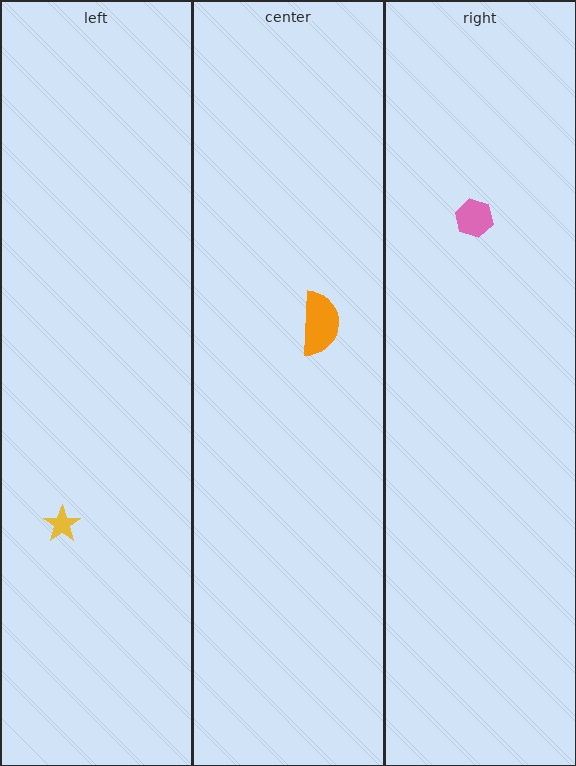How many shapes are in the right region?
1.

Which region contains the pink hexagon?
The right region.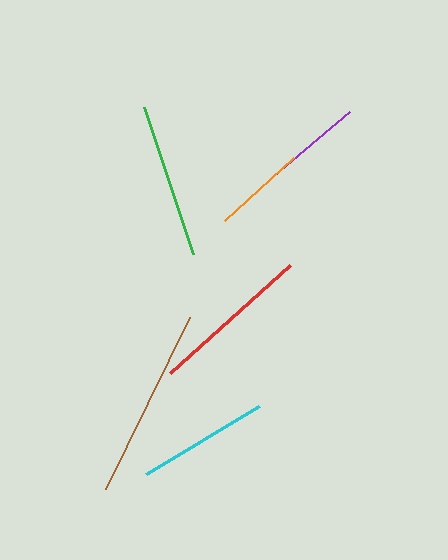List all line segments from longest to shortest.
From longest to shortest: brown, red, green, cyan, purple, orange.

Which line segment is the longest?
The brown line is the longest at approximately 192 pixels.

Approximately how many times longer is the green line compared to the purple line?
The green line is approximately 1.5 times the length of the purple line.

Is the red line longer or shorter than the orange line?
The red line is longer than the orange line.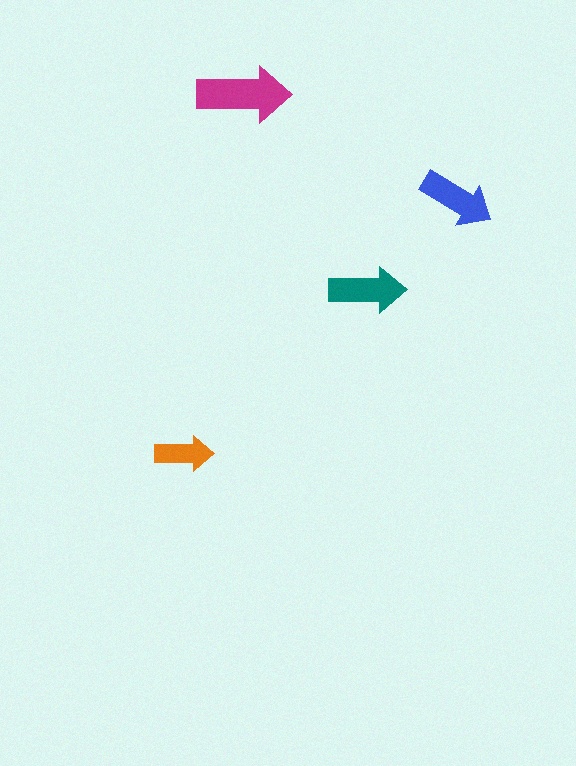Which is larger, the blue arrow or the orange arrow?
The blue one.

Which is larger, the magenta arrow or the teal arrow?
The magenta one.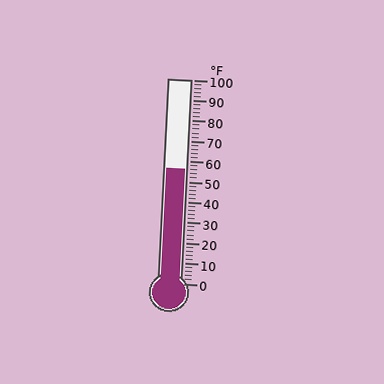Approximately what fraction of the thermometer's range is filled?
The thermometer is filled to approximately 55% of its range.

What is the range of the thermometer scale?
The thermometer scale ranges from 0°F to 100°F.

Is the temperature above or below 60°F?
The temperature is below 60°F.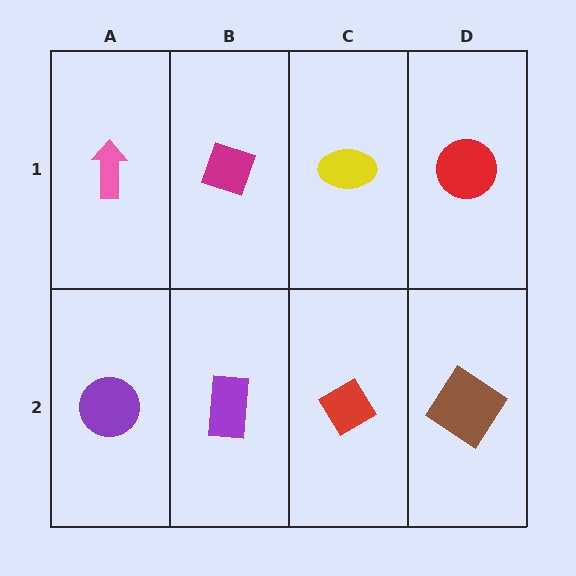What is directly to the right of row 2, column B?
A red diamond.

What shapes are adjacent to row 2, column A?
A pink arrow (row 1, column A), a purple rectangle (row 2, column B).